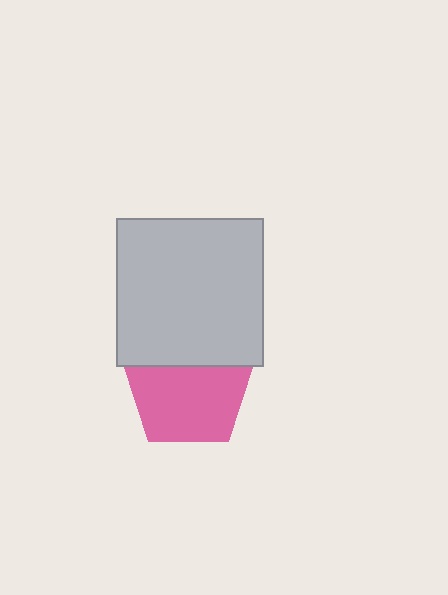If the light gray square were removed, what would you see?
You would see the complete pink pentagon.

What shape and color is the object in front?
The object in front is a light gray square.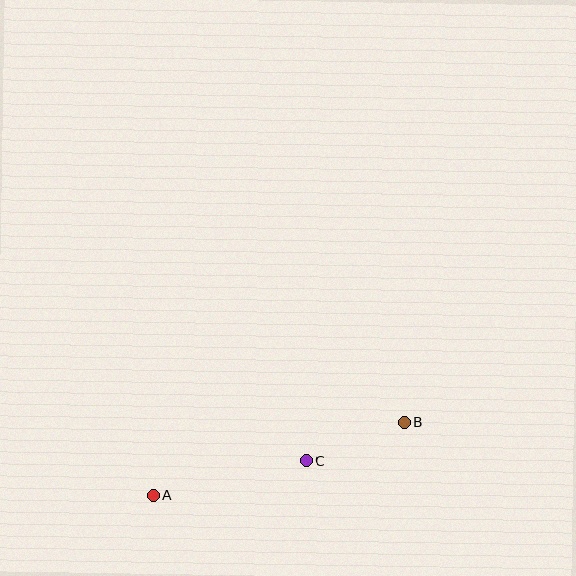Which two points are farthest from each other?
Points A and B are farthest from each other.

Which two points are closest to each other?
Points B and C are closest to each other.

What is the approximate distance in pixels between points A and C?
The distance between A and C is approximately 158 pixels.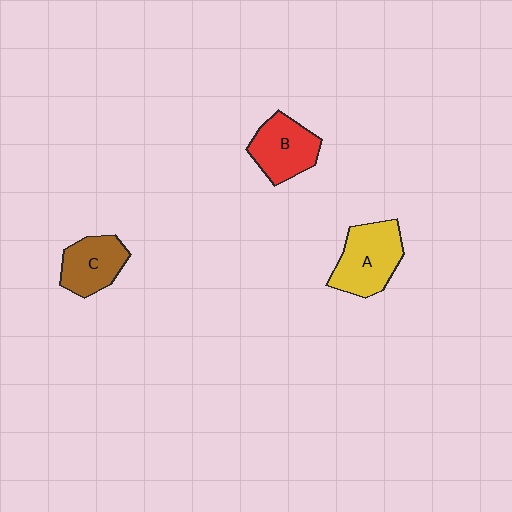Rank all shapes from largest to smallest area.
From largest to smallest: A (yellow), B (red), C (brown).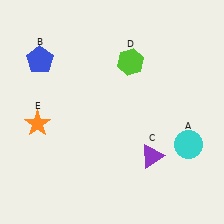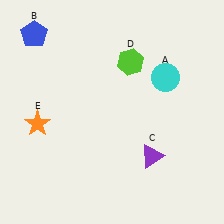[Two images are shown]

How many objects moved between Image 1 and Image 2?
2 objects moved between the two images.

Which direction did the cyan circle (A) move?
The cyan circle (A) moved up.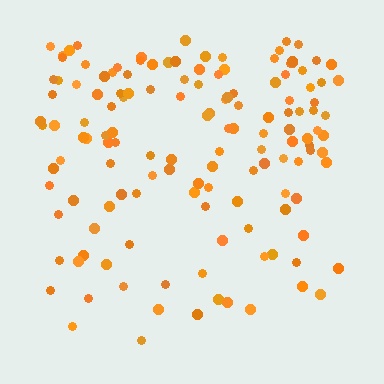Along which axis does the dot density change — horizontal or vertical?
Vertical.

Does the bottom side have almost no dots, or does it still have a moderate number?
Still a moderate number, just noticeably fewer than the top.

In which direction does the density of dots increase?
From bottom to top, with the top side densest.